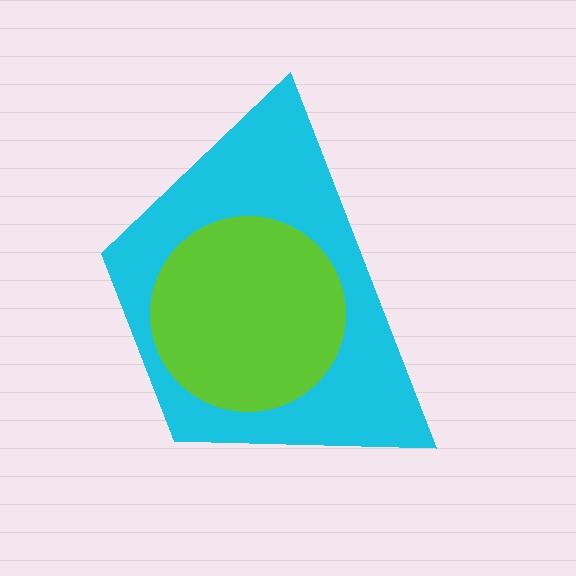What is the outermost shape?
The cyan trapezoid.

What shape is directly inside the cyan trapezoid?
The lime circle.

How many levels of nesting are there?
2.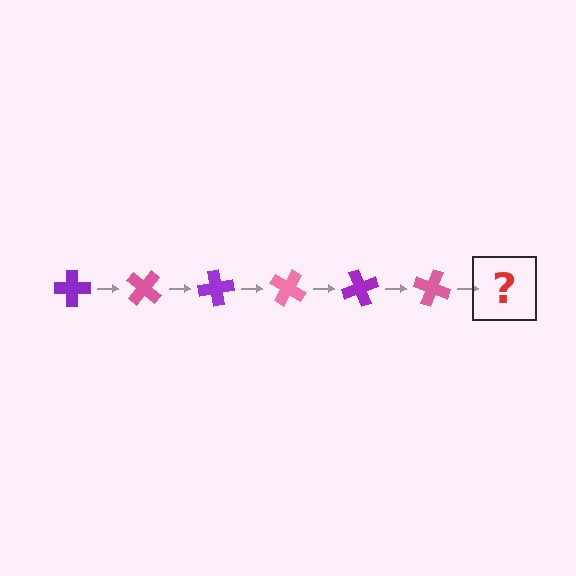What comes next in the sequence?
The next element should be a purple cross, rotated 240 degrees from the start.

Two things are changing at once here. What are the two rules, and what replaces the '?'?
The two rules are that it rotates 40 degrees each step and the color cycles through purple and pink. The '?' should be a purple cross, rotated 240 degrees from the start.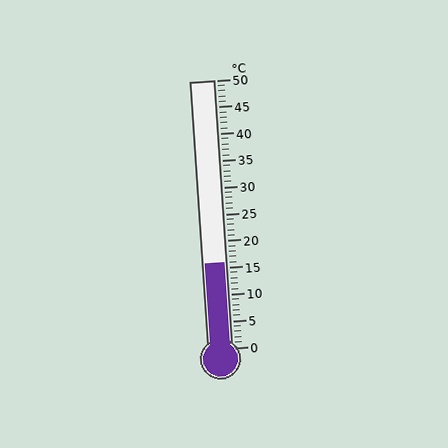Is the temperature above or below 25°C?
The temperature is below 25°C.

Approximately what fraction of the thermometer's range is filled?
The thermometer is filled to approximately 30% of its range.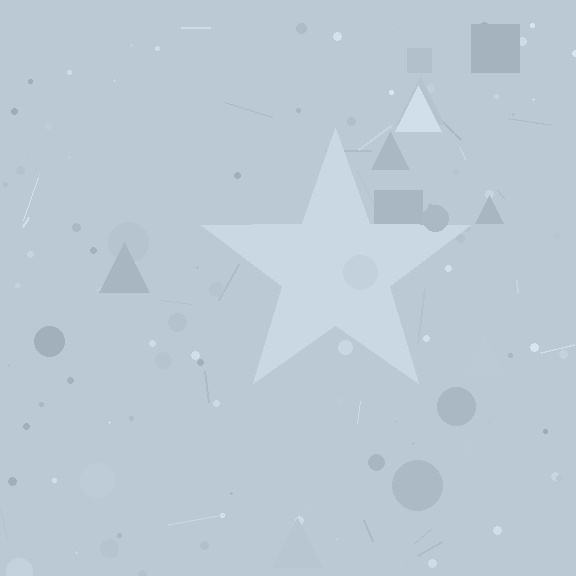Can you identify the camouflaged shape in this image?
The camouflaged shape is a star.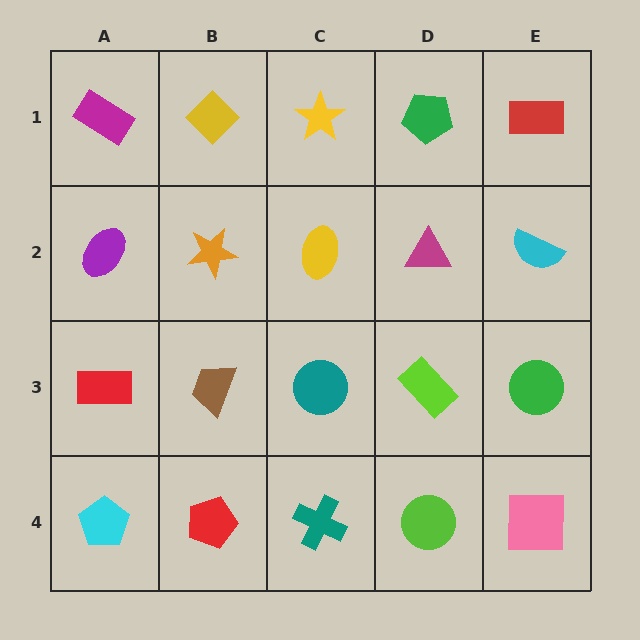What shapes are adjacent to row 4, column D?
A lime rectangle (row 3, column D), a teal cross (row 4, column C), a pink square (row 4, column E).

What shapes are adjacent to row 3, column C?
A yellow ellipse (row 2, column C), a teal cross (row 4, column C), a brown trapezoid (row 3, column B), a lime rectangle (row 3, column D).